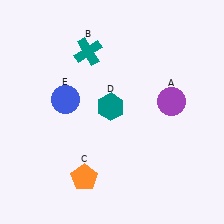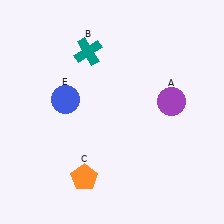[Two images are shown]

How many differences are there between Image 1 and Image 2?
There is 1 difference between the two images.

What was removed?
The teal hexagon (D) was removed in Image 2.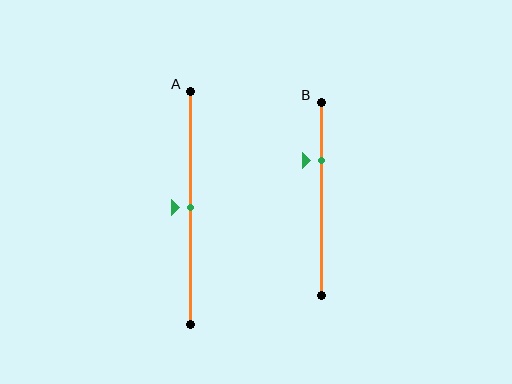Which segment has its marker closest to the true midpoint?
Segment A has its marker closest to the true midpoint.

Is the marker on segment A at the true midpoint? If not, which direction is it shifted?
Yes, the marker on segment A is at the true midpoint.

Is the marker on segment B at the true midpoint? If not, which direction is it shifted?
No, the marker on segment B is shifted upward by about 20% of the segment length.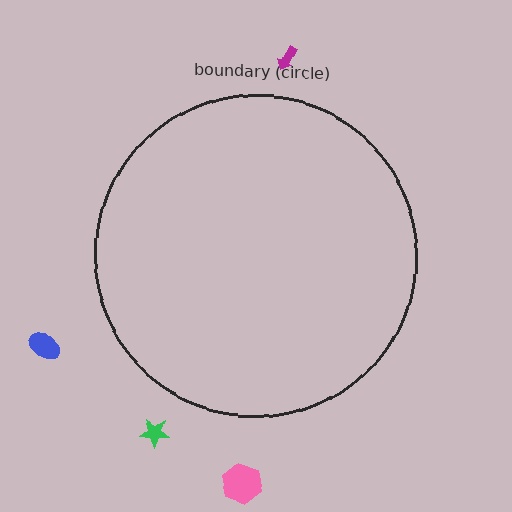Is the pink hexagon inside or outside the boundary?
Outside.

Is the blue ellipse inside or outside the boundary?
Outside.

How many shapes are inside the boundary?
0 inside, 4 outside.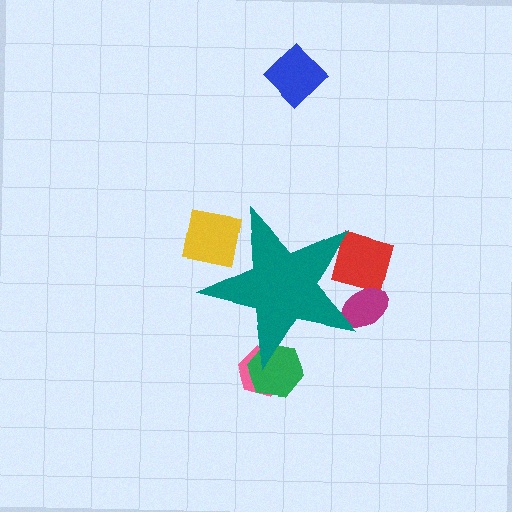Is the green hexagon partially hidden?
Yes, the green hexagon is partially hidden behind the teal star.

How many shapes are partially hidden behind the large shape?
5 shapes are partially hidden.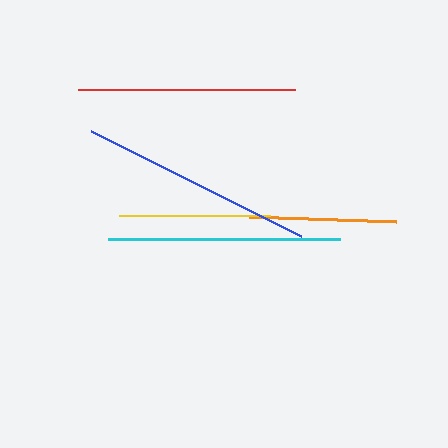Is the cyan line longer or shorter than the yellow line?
The cyan line is longer than the yellow line.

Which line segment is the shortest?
The orange line is the shortest at approximately 147 pixels.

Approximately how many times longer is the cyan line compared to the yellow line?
The cyan line is approximately 1.5 times the length of the yellow line.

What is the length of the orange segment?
The orange segment is approximately 147 pixels long.